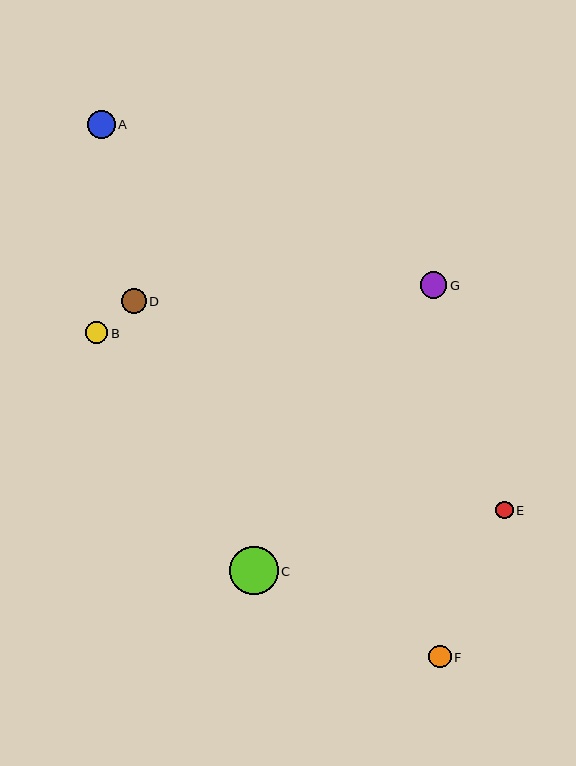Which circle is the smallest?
Circle E is the smallest with a size of approximately 18 pixels.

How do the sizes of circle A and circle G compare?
Circle A and circle G are approximately the same size.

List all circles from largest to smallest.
From largest to smallest: C, A, G, D, F, B, E.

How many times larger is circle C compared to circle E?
Circle C is approximately 2.8 times the size of circle E.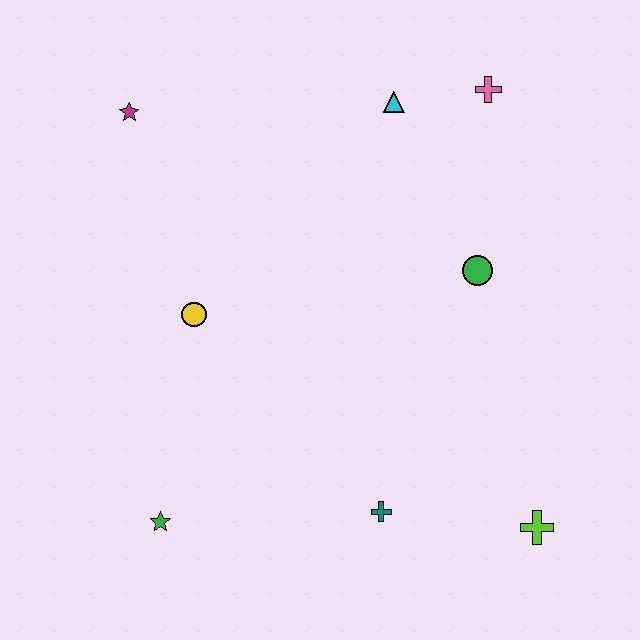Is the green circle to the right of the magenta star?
Yes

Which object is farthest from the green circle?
The green star is farthest from the green circle.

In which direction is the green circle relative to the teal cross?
The green circle is above the teal cross.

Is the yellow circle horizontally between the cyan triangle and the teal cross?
No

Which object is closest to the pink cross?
The cyan triangle is closest to the pink cross.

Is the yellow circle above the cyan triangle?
No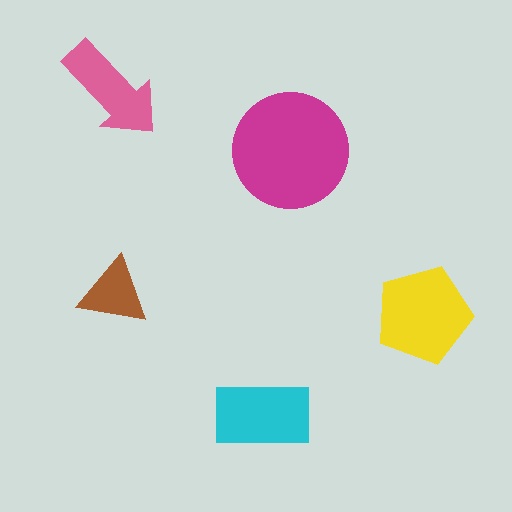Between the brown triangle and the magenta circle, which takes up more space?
The magenta circle.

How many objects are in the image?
There are 5 objects in the image.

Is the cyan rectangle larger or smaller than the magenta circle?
Smaller.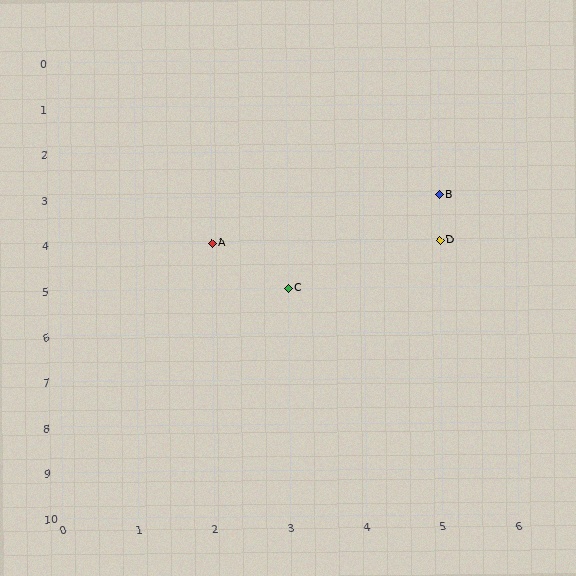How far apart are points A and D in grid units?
Points A and D are 3 columns apart.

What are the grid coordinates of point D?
Point D is at grid coordinates (5, 4).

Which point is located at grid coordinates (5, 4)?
Point D is at (5, 4).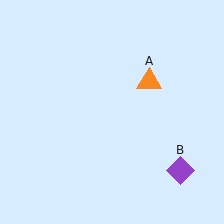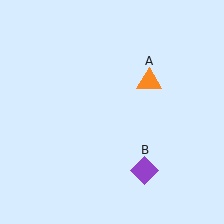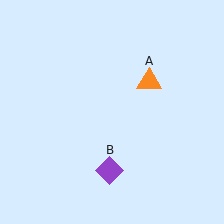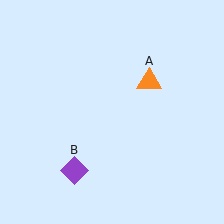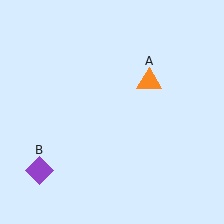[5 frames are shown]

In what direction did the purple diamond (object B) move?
The purple diamond (object B) moved left.